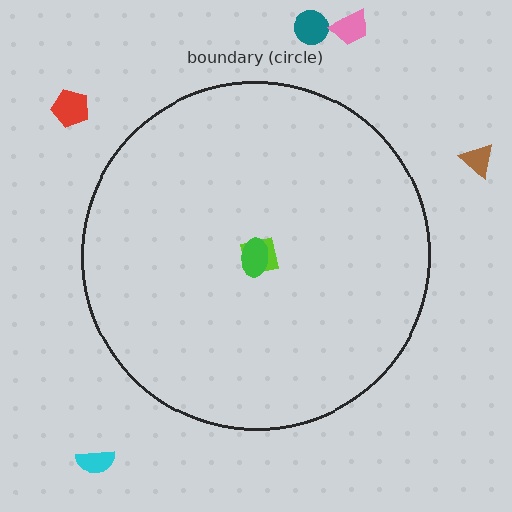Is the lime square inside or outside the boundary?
Inside.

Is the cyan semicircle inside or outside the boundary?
Outside.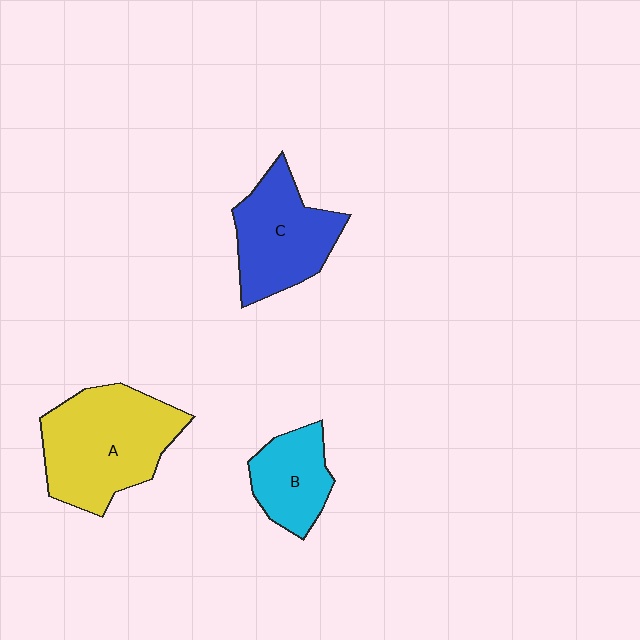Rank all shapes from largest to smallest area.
From largest to smallest: A (yellow), C (blue), B (cyan).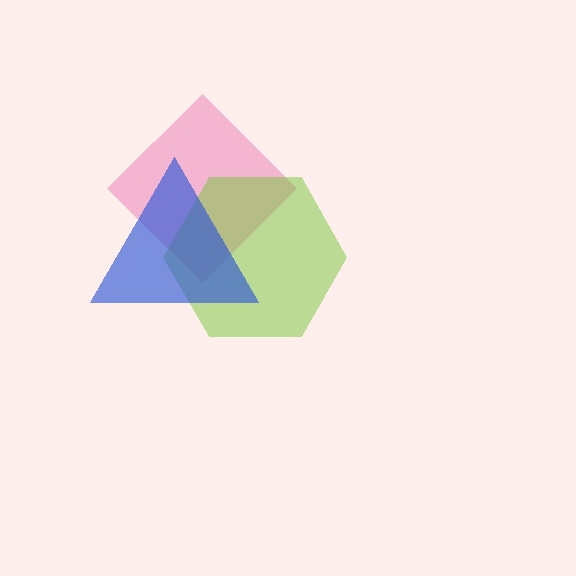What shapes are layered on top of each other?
The layered shapes are: a pink diamond, a lime hexagon, a blue triangle.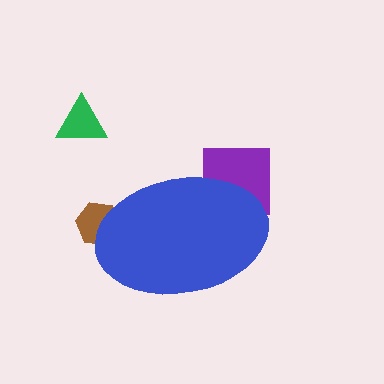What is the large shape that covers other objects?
A blue ellipse.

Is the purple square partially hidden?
Yes, the purple square is partially hidden behind the blue ellipse.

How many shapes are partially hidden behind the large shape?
2 shapes are partially hidden.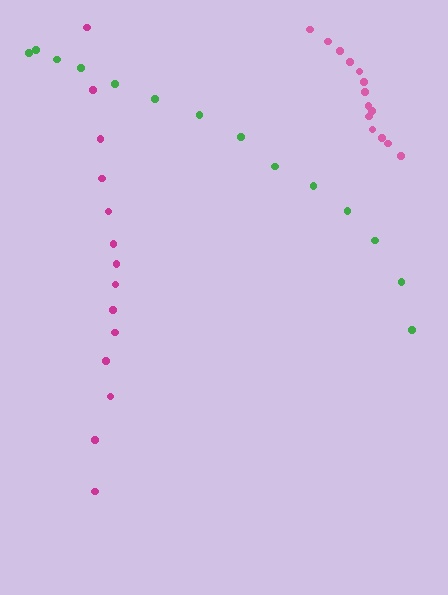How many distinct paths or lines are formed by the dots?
There are 3 distinct paths.